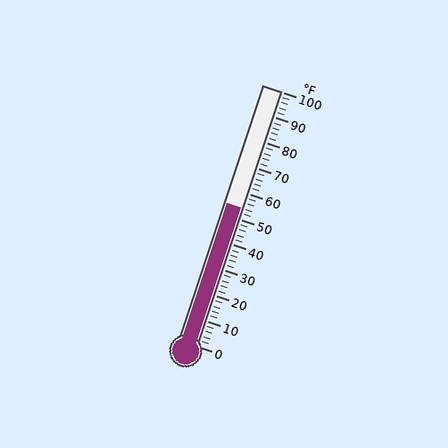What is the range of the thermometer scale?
The thermometer scale ranges from 0°F to 100°F.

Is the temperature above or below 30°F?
The temperature is above 30°F.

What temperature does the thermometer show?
The thermometer shows approximately 54°F.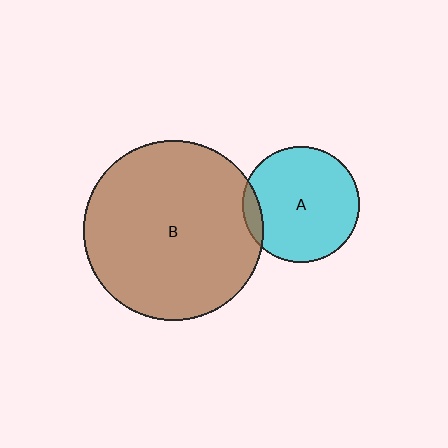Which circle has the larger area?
Circle B (brown).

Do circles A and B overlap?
Yes.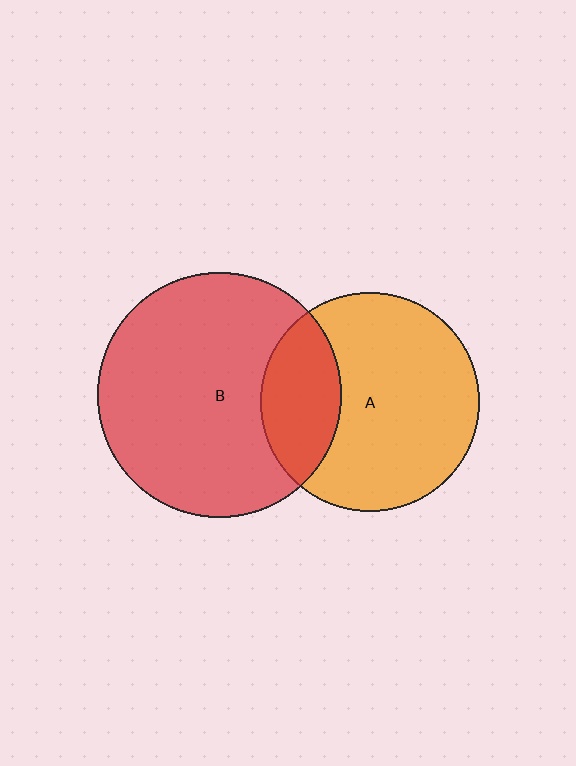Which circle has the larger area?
Circle B (red).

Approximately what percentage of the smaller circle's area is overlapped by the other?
Approximately 25%.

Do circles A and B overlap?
Yes.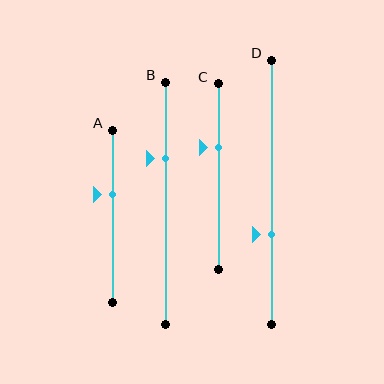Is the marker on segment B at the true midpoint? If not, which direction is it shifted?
No, the marker on segment B is shifted upward by about 18% of the segment length.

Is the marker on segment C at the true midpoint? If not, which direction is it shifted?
No, the marker on segment C is shifted upward by about 16% of the segment length.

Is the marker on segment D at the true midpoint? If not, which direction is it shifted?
No, the marker on segment D is shifted downward by about 16% of the segment length.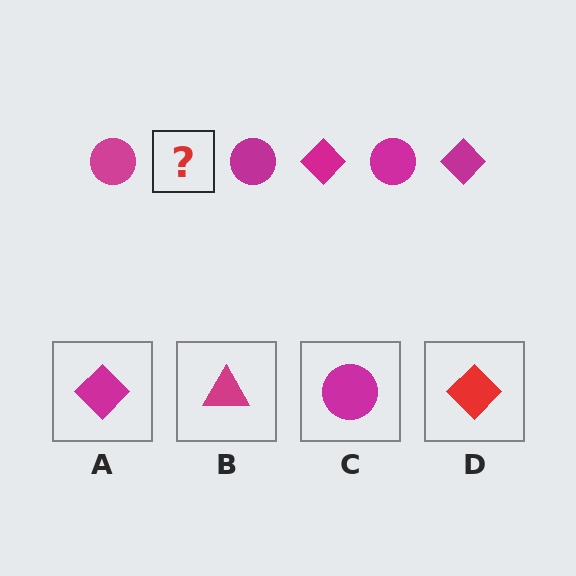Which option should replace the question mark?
Option A.